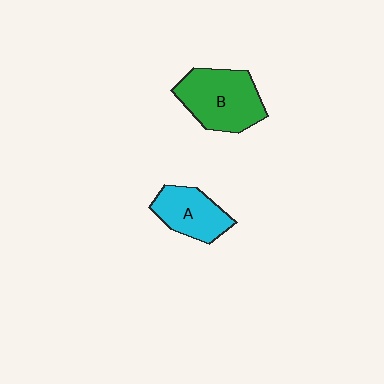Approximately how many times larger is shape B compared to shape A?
Approximately 1.5 times.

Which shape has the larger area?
Shape B (green).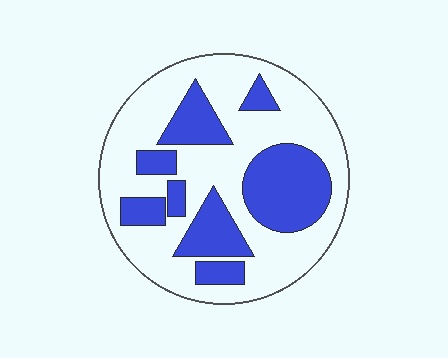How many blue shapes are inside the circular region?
8.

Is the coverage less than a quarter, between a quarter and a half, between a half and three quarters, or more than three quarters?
Between a quarter and a half.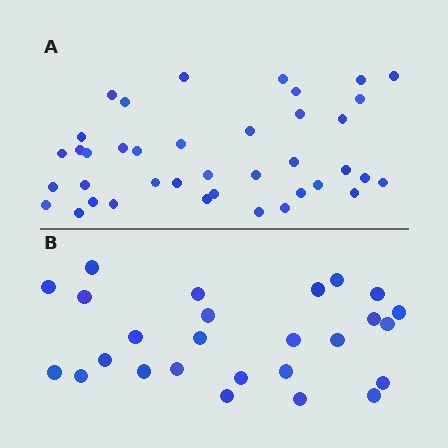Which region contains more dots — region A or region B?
Region A (the top region) has more dots.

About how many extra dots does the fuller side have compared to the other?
Region A has approximately 15 more dots than region B.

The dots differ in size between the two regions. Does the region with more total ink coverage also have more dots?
No. Region B has more total ink coverage because its dots are larger, but region A actually contains more individual dots. Total area can be misleading — the number of items is what matters here.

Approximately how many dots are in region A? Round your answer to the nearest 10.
About 40 dots. (The exact count is 39, which rounds to 40.)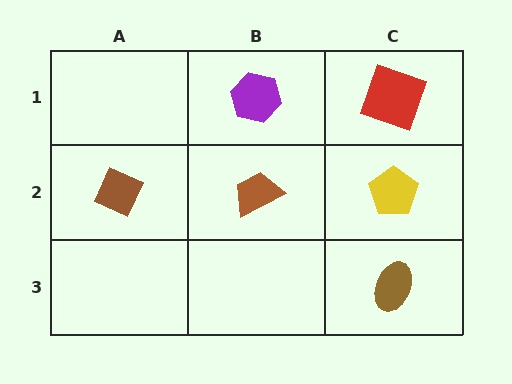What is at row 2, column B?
A brown trapezoid.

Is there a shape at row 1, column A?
No, that cell is empty.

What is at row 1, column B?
A purple hexagon.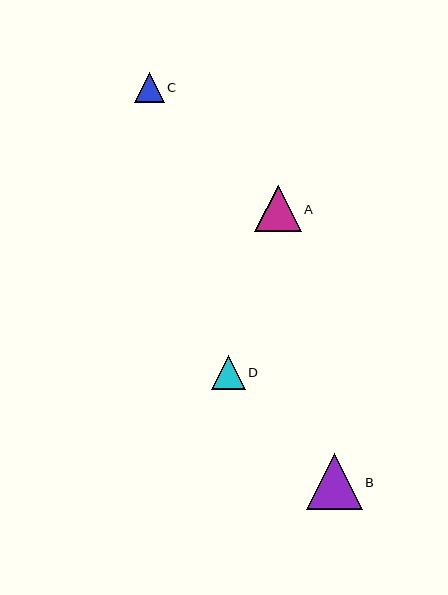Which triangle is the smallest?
Triangle C is the smallest with a size of approximately 29 pixels.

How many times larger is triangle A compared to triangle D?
Triangle A is approximately 1.4 times the size of triangle D.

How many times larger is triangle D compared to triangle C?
Triangle D is approximately 1.2 times the size of triangle C.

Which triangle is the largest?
Triangle B is the largest with a size of approximately 56 pixels.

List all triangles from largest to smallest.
From largest to smallest: B, A, D, C.